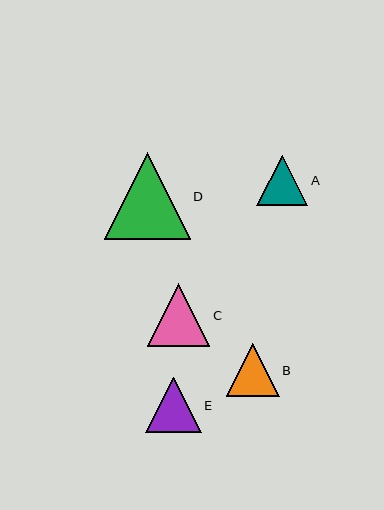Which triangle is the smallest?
Triangle A is the smallest with a size of approximately 51 pixels.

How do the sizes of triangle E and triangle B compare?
Triangle E and triangle B are approximately the same size.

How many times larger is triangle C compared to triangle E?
Triangle C is approximately 1.1 times the size of triangle E.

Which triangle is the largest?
Triangle D is the largest with a size of approximately 86 pixels.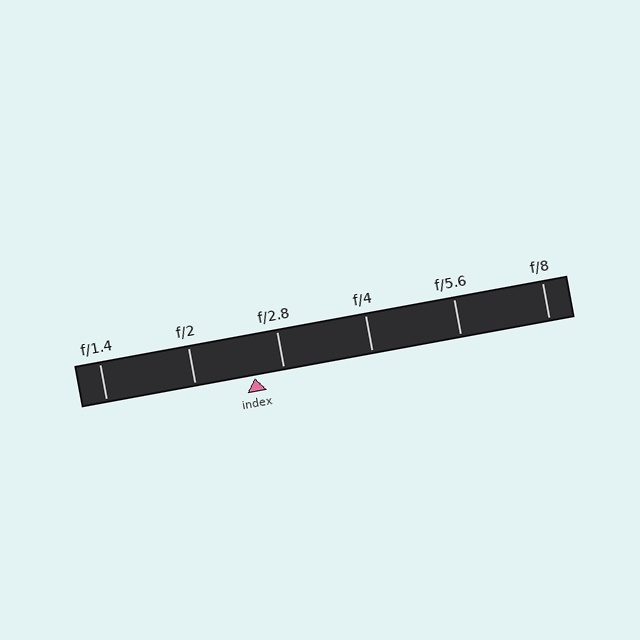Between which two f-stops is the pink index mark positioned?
The index mark is between f/2 and f/2.8.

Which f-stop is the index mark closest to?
The index mark is closest to f/2.8.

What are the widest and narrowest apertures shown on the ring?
The widest aperture shown is f/1.4 and the narrowest is f/8.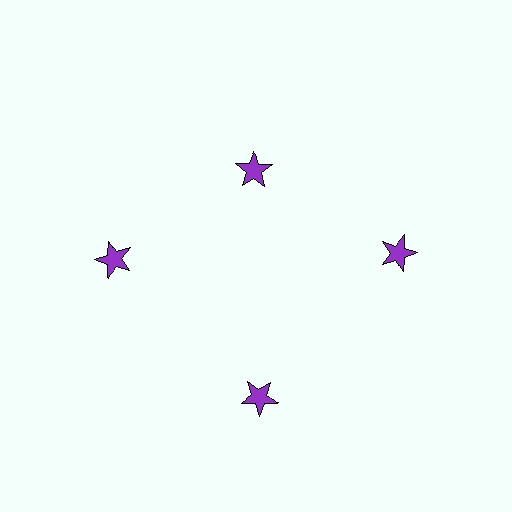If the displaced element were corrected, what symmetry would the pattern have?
It would have 4-fold rotational symmetry — the pattern would map onto itself every 90 degrees.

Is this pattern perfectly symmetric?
No. The 4 purple stars are arranged in a ring, but one element near the 12 o'clock position is pulled inward toward the center, breaking the 4-fold rotational symmetry.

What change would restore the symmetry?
The symmetry would be restored by moving it outward, back onto the ring so that all 4 stars sit at equal angles and equal distance from the center.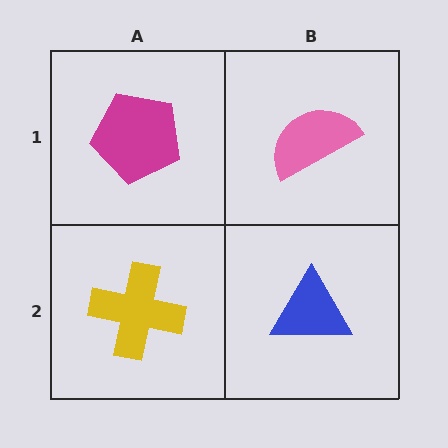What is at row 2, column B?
A blue triangle.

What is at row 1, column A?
A magenta pentagon.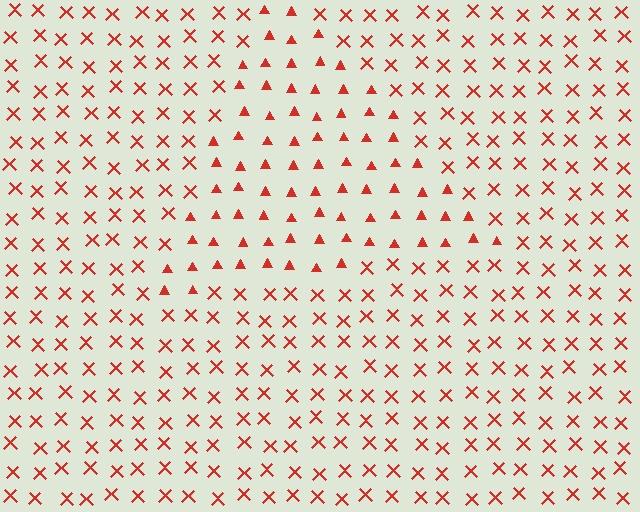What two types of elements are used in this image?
The image uses triangles inside the triangle region and X marks outside it.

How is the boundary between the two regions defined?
The boundary is defined by a change in element shape: triangles inside vs. X marks outside. All elements share the same color and spacing.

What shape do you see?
I see a triangle.